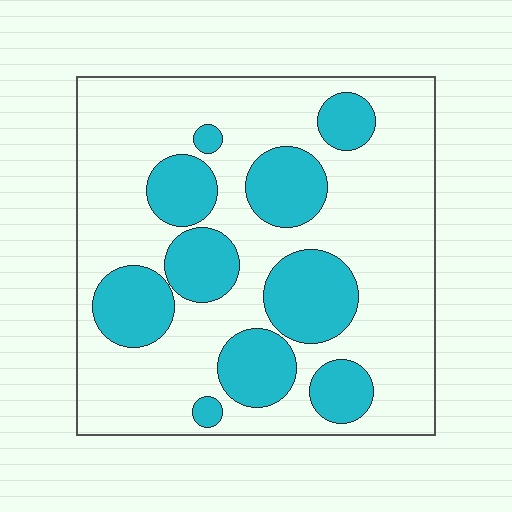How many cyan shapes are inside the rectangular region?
10.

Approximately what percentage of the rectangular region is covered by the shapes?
Approximately 30%.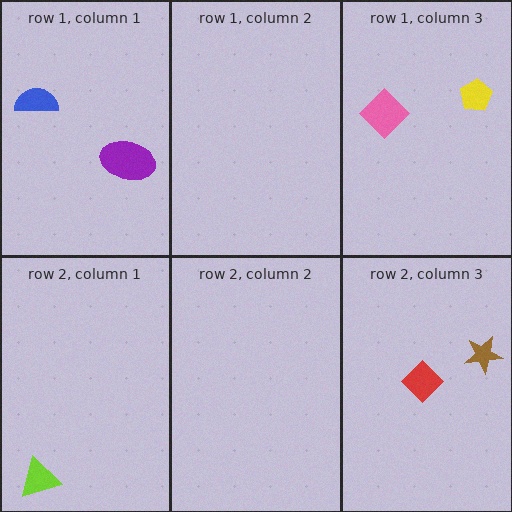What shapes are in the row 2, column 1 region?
The lime triangle.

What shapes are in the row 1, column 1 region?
The blue semicircle, the purple ellipse.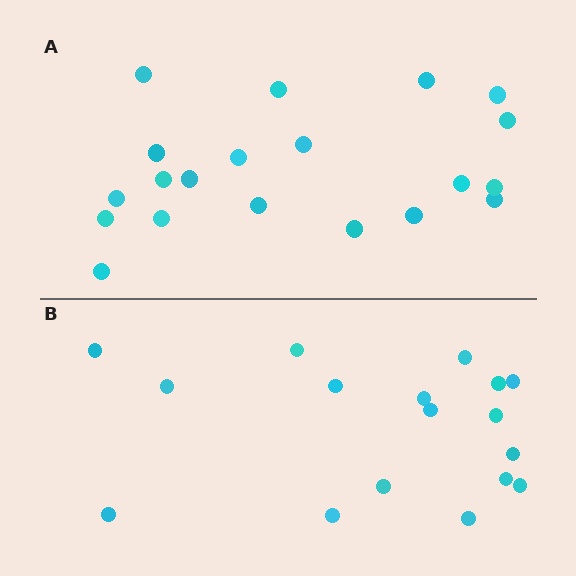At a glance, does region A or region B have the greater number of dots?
Region A (the top region) has more dots.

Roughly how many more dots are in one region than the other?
Region A has just a few more — roughly 2 or 3 more dots than region B.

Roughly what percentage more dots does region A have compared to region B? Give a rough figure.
About 20% more.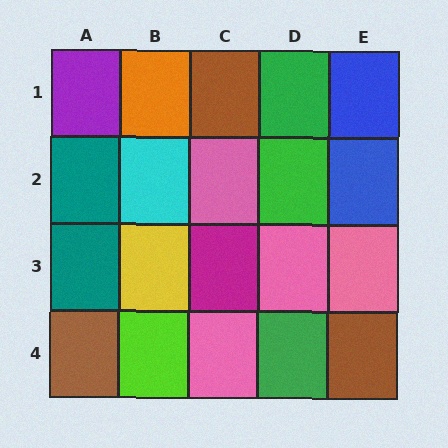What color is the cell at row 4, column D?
Green.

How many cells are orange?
1 cell is orange.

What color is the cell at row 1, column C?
Brown.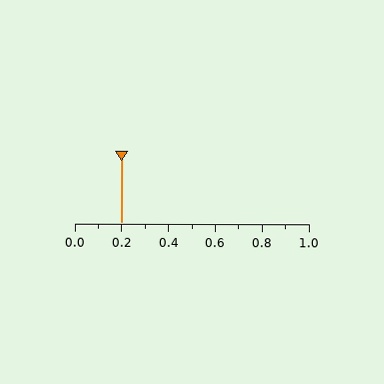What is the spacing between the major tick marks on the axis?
The major ticks are spaced 0.2 apart.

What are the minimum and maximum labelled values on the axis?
The axis runs from 0.0 to 1.0.